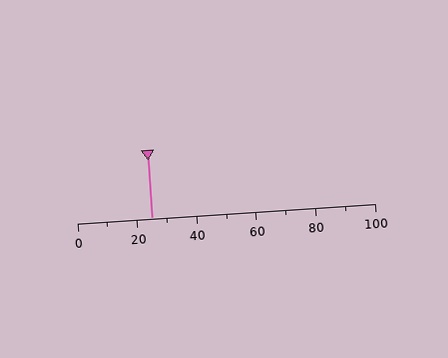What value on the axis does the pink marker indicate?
The marker indicates approximately 25.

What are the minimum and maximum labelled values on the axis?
The axis runs from 0 to 100.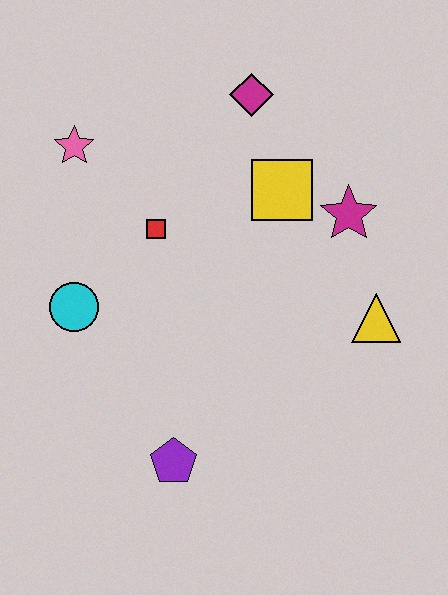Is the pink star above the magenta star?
Yes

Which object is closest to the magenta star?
The yellow square is closest to the magenta star.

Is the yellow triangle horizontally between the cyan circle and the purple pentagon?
No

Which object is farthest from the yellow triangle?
The pink star is farthest from the yellow triangle.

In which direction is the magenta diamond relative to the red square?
The magenta diamond is above the red square.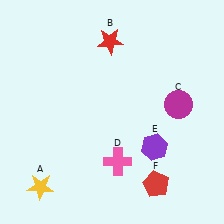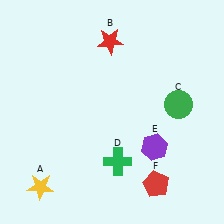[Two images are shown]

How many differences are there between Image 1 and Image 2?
There are 2 differences between the two images.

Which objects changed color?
C changed from magenta to green. D changed from pink to green.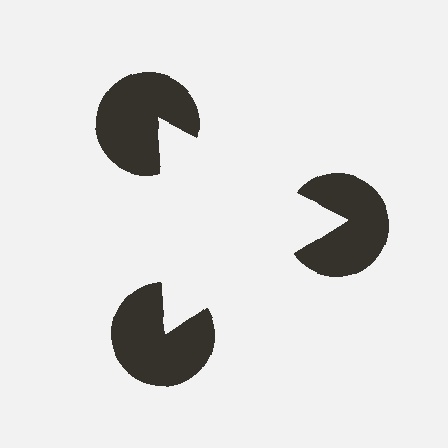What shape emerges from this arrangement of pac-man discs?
An illusory triangle — its edges are inferred from the aligned wedge cuts in the pac-man discs, not physically drawn.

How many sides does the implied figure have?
3 sides.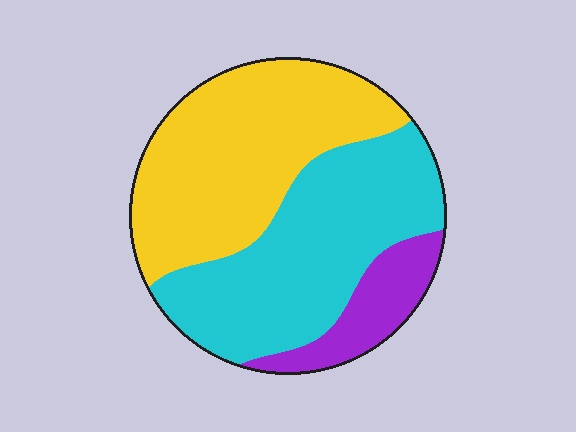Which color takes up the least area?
Purple, at roughly 15%.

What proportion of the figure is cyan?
Cyan takes up about two fifths (2/5) of the figure.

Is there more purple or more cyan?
Cyan.